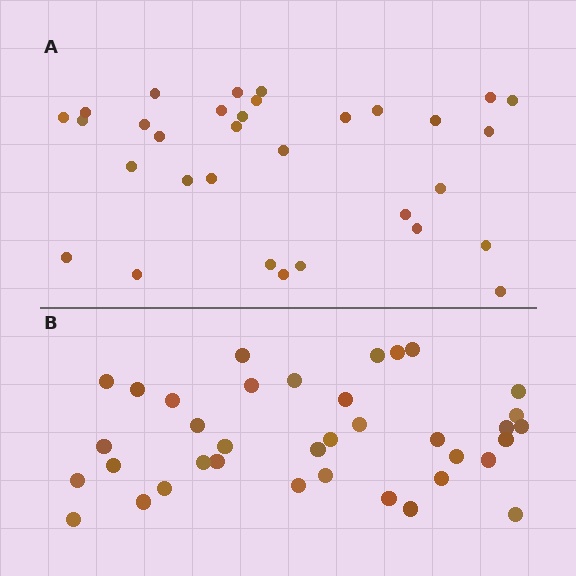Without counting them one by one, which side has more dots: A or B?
Region B (the bottom region) has more dots.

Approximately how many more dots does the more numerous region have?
Region B has about 5 more dots than region A.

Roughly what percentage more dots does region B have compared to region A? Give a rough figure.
About 15% more.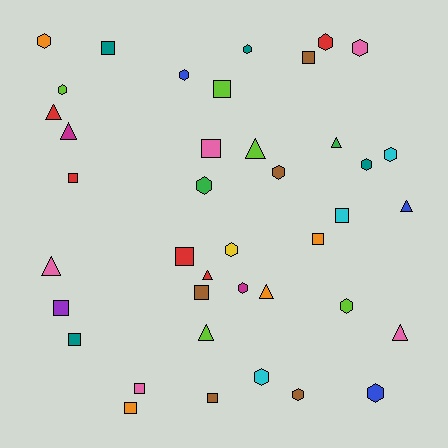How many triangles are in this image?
There are 10 triangles.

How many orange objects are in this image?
There are 4 orange objects.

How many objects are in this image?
There are 40 objects.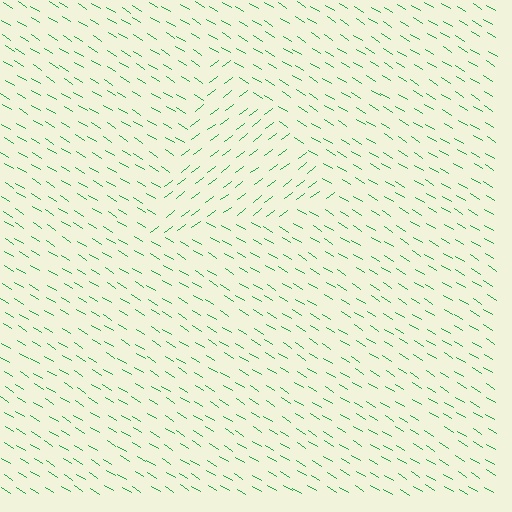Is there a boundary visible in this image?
Yes, there is a texture boundary formed by a change in line orientation.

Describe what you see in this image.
The image is filled with small green line segments. A triangle region in the image has lines oriented differently from the surrounding lines, creating a visible texture boundary.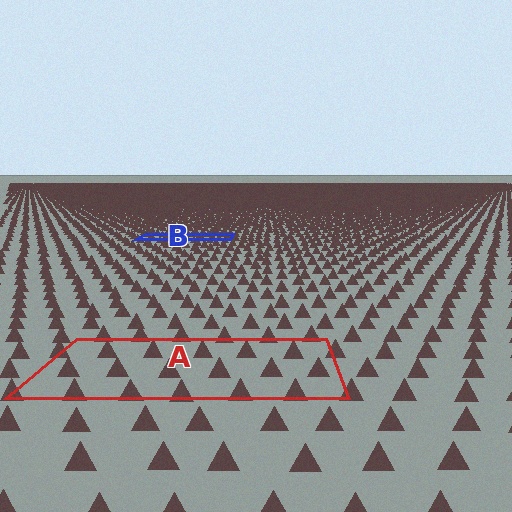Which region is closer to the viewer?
Region A is closer. The texture elements there are larger and more spread out.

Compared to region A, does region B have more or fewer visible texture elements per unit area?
Region B has more texture elements per unit area — they are packed more densely because it is farther away.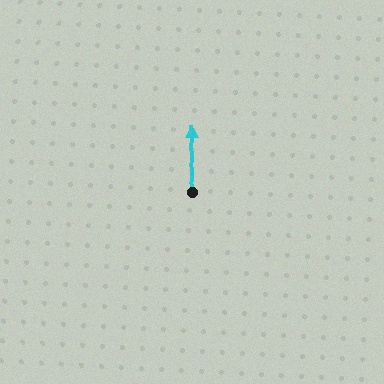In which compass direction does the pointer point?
North.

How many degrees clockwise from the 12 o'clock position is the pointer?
Approximately 357 degrees.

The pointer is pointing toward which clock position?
Roughly 12 o'clock.